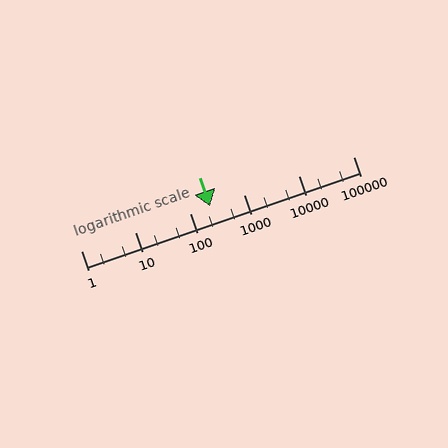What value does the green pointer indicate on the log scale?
The pointer indicates approximately 230.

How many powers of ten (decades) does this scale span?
The scale spans 5 decades, from 1 to 100000.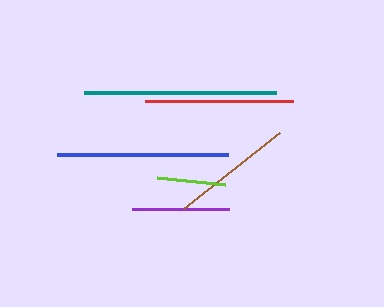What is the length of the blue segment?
The blue segment is approximately 172 pixels long.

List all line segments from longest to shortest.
From longest to shortest: teal, blue, red, brown, purple, lime.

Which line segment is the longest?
The teal line is the longest at approximately 192 pixels.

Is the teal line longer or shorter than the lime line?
The teal line is longer than the lime line.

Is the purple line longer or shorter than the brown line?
The brown line is longer than the purple line.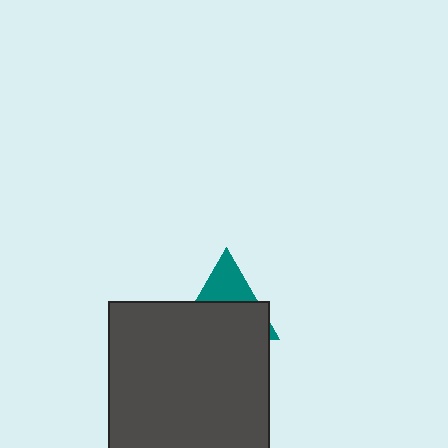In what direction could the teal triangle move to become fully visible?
The teal triangle could move up. That would shift it out from behind the dark gray square entirely.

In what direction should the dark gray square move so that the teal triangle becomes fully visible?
The dark gray square should move down. That is the shortest direction to clear the overlap and leave the teal triangle fully visible.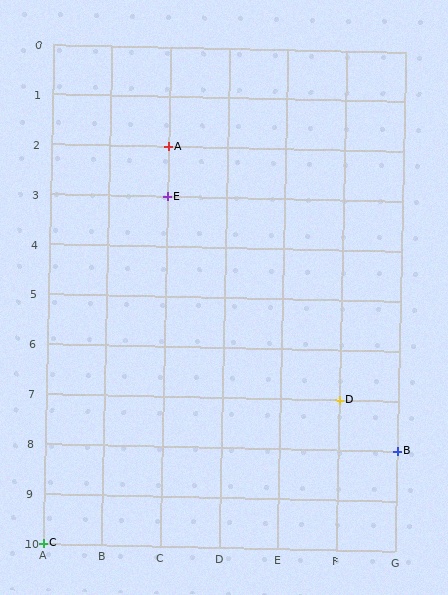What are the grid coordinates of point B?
Point B is at grid coordinates (G, 8).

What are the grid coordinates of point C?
Point C is at grid coordinates (A, 10).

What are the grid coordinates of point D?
Point D is at grid coordinates (F, 7).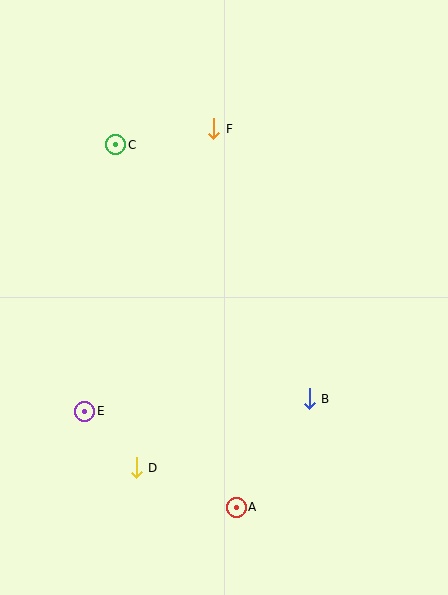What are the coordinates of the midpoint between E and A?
The midpoint between E and A is at (161, 459).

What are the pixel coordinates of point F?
Point F is at (214, 129).